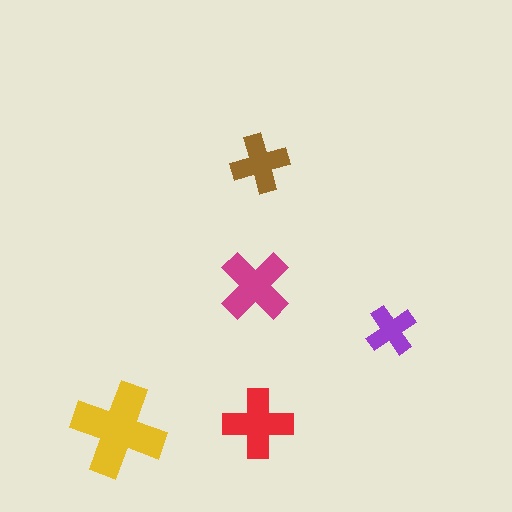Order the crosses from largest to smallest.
the yellow one, the magenta one, the red one, the brown one, the purple one.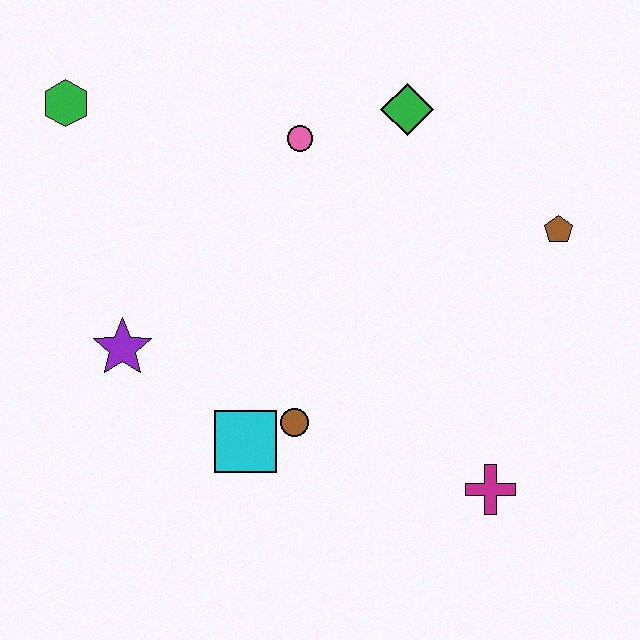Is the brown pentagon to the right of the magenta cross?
Yes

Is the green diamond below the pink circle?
No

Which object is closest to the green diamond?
The pink circle is closest to the green diamond.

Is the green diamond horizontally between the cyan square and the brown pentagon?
Yes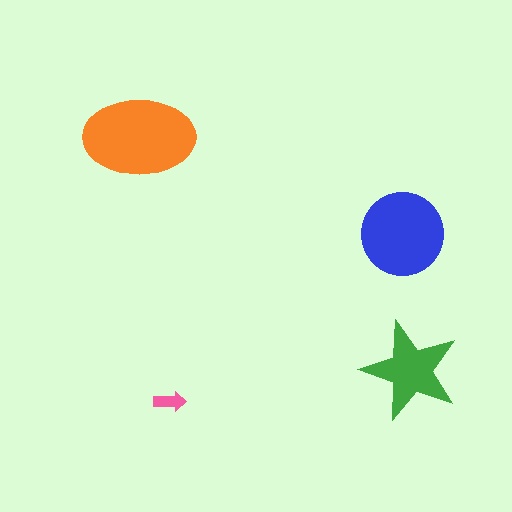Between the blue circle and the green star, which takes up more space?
The blue circle.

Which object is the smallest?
The pink arrow.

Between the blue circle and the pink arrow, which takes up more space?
The blue circle.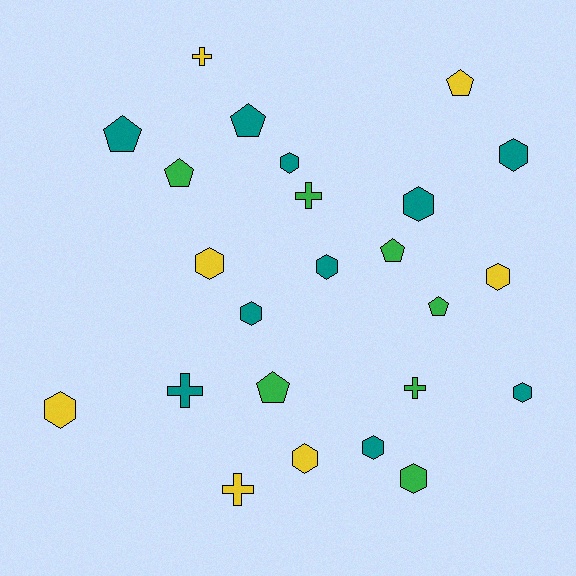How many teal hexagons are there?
There are 7 teal hexagons.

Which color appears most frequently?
Teal, with 10 objects.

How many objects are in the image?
There are 24 objects.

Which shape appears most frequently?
Hexagon, with 12 objects.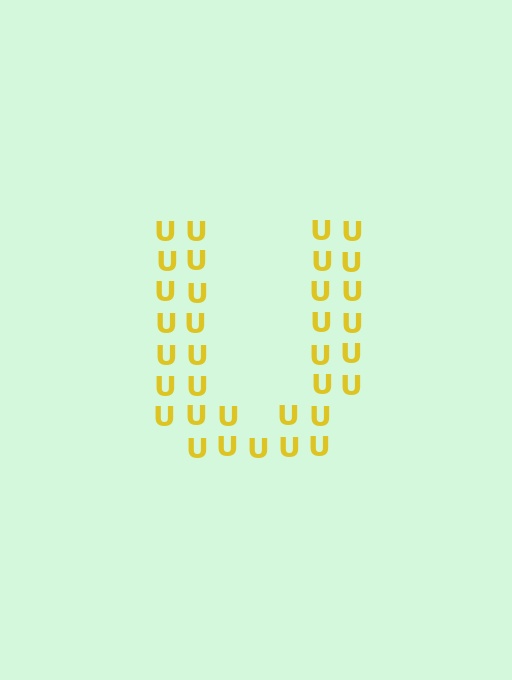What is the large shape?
The large shape is the letter U.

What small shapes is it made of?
It is made of small letter U's.